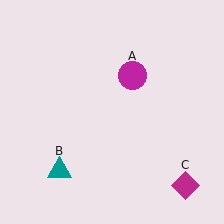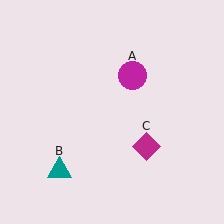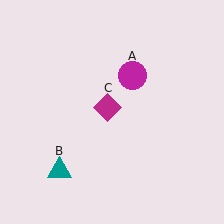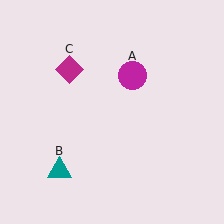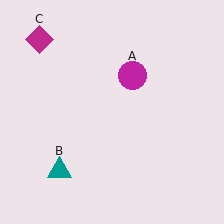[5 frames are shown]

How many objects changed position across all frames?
1 object changed position: magenta diamond (object C).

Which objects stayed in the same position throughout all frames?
Magenta circle (object A) and teal triangle (object B) remained stationary.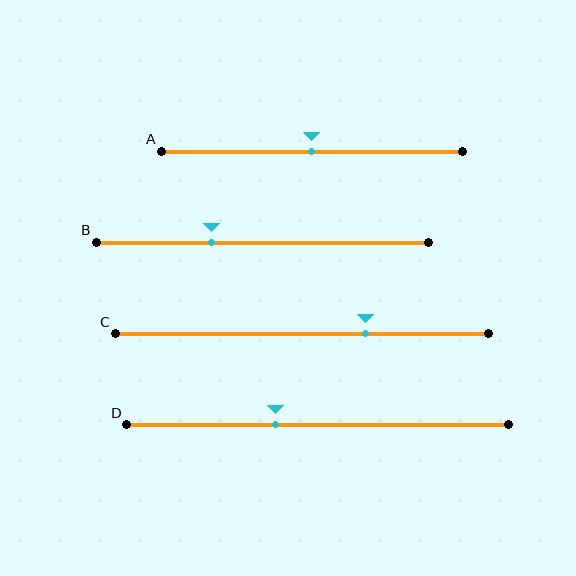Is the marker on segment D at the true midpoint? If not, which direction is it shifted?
No, the marker on segment D is shifted to the left by about 11% of the segment length.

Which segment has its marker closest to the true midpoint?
Segment A has its marker closest to the true midpoint.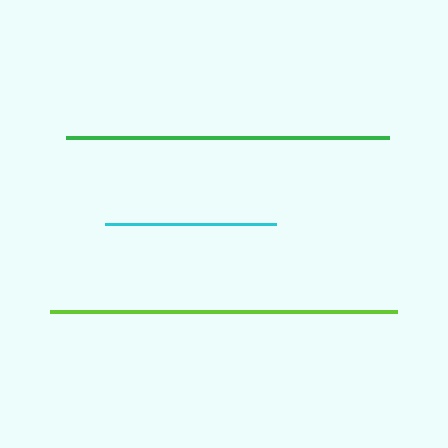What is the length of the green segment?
The green segment is approximately 323 pixels long.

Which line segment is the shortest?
The cyan line is the shortest at approximately 171 pixels.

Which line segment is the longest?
The lime line is the longest at approximately 347 pixels.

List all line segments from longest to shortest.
From longest to shortest: lime, green, cyan.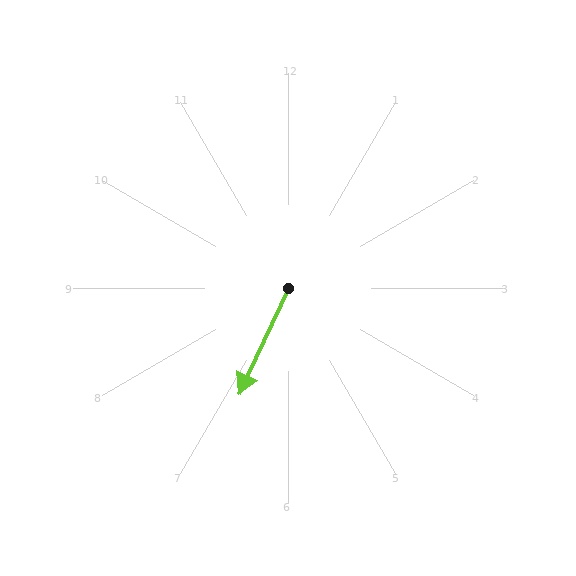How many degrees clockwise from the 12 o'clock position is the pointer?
Approximately 205 degrees.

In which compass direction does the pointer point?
Southwest.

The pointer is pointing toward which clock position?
Roughly 7 o'clock.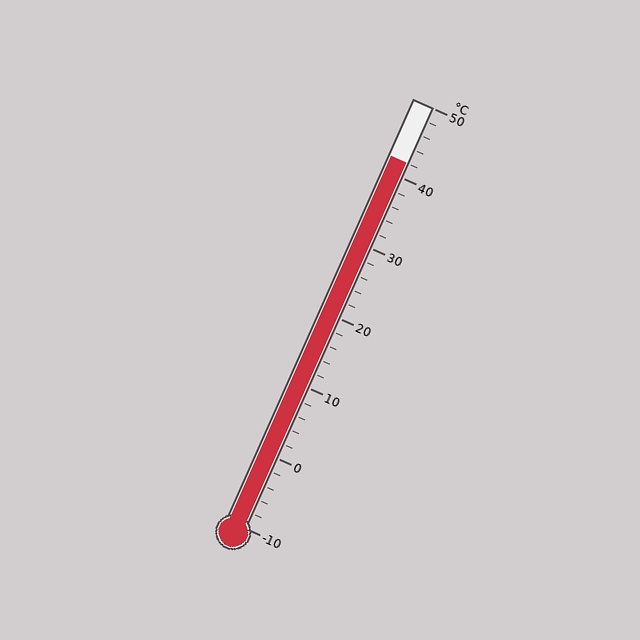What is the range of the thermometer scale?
The thermometer scale ranges from -10°C to 50°C.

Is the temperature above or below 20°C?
The temperature is above 20°C.